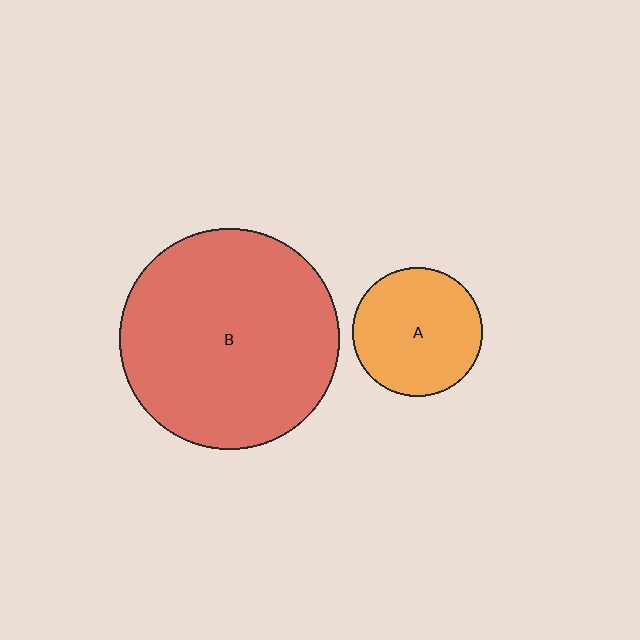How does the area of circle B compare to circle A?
Approximately 2.9 times.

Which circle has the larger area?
Circle B (red).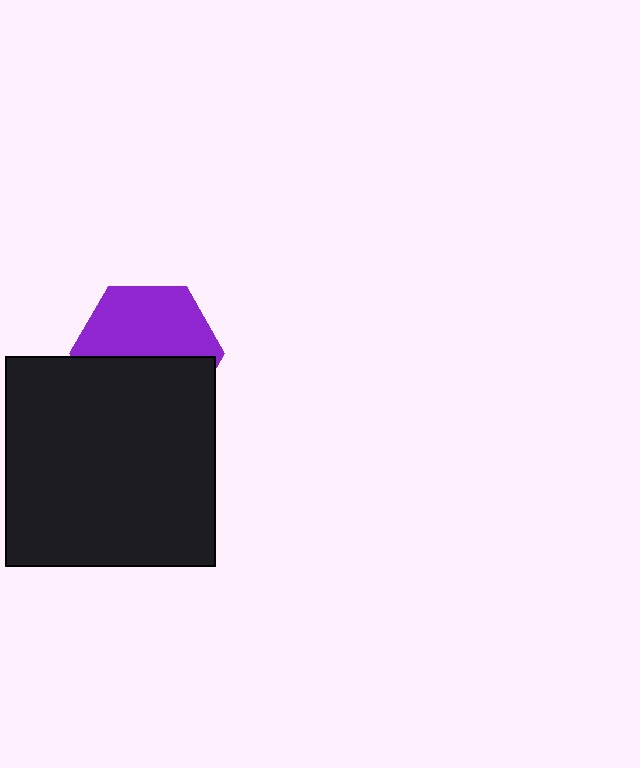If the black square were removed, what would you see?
You would see the complete purple hexagon.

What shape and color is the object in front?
The object in front is a black square.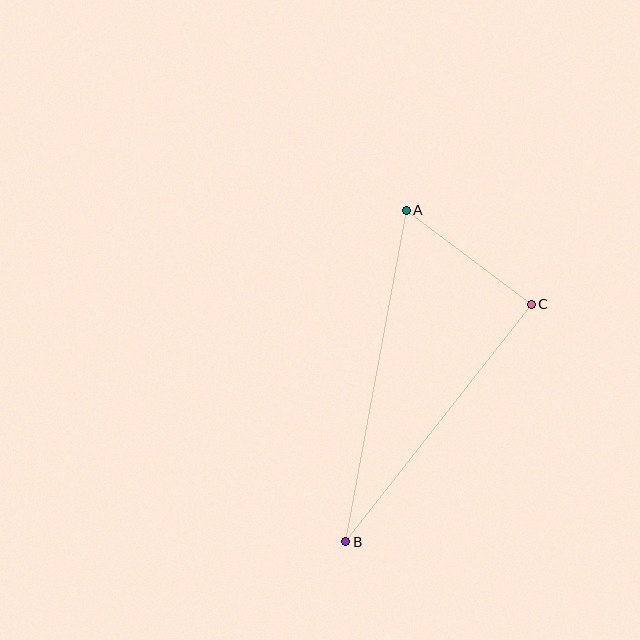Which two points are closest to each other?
Points A and C are closest to each other.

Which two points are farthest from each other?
Points A and B are farthest from each other.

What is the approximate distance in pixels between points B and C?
The distance between B and C is approximately 301 pixels.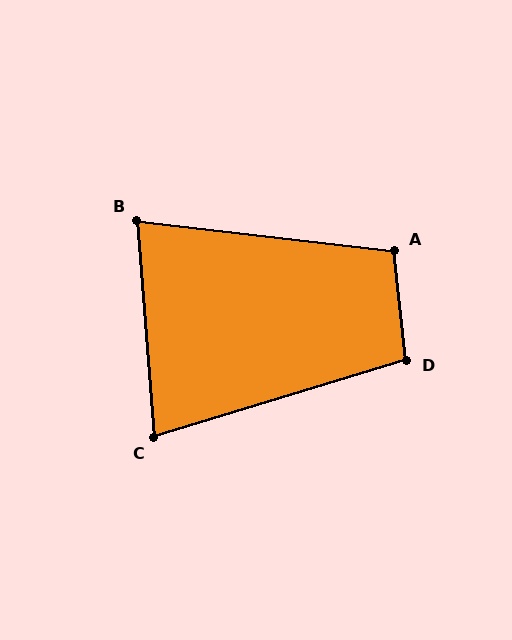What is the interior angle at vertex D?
Approximately 101 degrees (obtuse).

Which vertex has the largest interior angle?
A, at approximately 102 degrees.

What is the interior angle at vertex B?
Approximately 79 degrees (acute).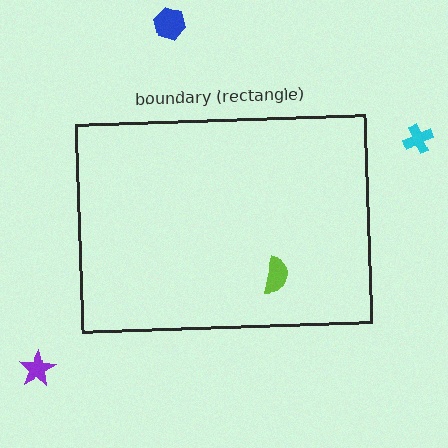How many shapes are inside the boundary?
1 inside, 3 outside.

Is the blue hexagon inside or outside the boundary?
Outside.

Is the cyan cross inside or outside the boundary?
Outside.